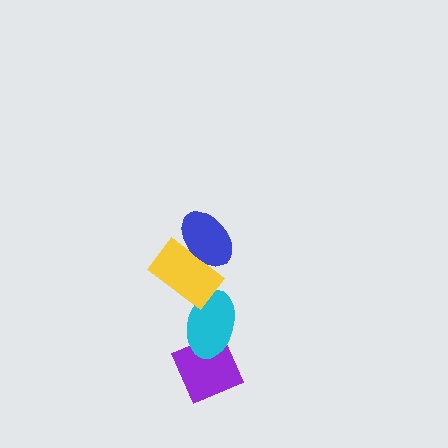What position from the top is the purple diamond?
The purple diamond is 4th from the top.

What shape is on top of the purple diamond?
The cyan ellipse is on top of the purple diamond.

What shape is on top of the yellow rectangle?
The blue ellipse is on top of the yellow rectangle.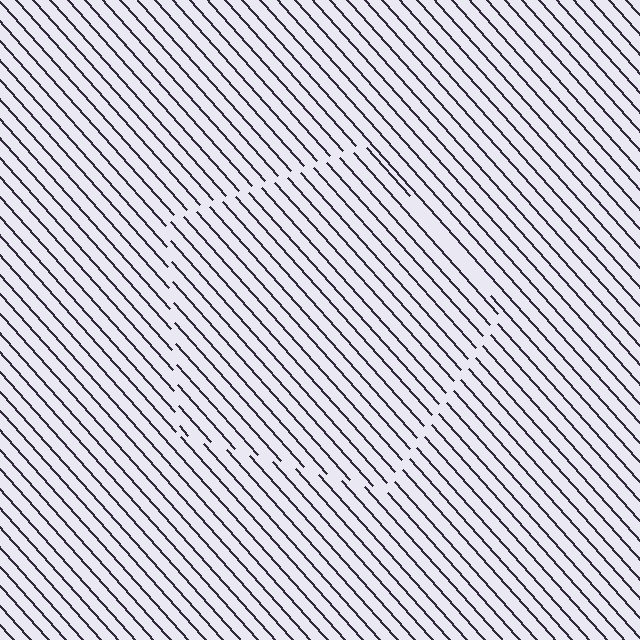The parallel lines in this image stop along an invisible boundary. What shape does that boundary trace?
An illusory pentagon. The interior of the shape contains the same grating, shifted by half a period — the contour is defined by the phase discontinuity where line-ends from the inner and outer gratings abut.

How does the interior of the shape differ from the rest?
The interior of the shape contains the same grating, shifted by half a period — the contour is defined by the phase discontinuity where line-ends from the inner and outer gratings abut.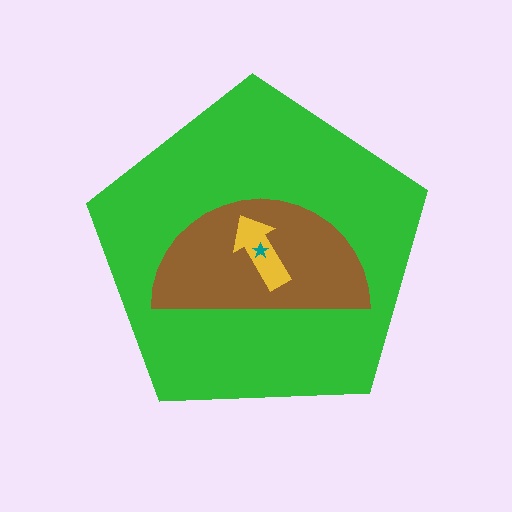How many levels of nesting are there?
4.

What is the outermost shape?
The green pentagon.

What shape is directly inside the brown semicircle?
The yellow arrow.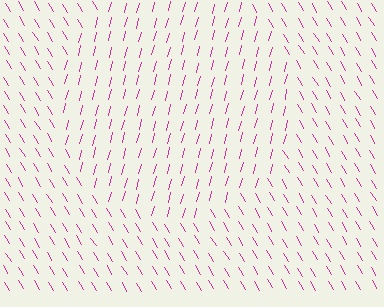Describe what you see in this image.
The image is filled with small magenta line segments. A circle region in the image has lines oriented differently from the surrounding lines, creating a visible texture boundary.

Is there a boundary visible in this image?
Yes, there is a texture boundary formed by a change in line orientation.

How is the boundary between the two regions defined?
The boundary is defined purely by a change in line orientation (approximately 45 degrees difference). All lines are the same color and thickness.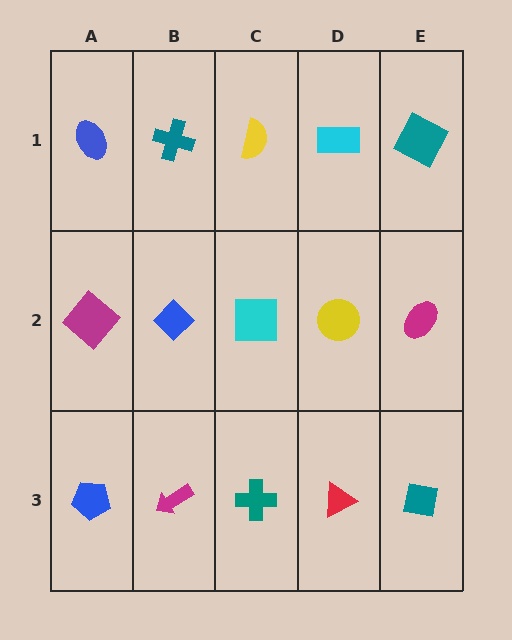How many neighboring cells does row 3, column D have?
3.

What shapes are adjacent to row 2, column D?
A cyan rectangle (row 1, column D), a red triangle (row 3, column D), a cyan square (row 2, column C), a magenta ellipse (row 2, column E).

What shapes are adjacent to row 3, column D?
A yellow circle (row 2, column D), a teal cross (row 3, column C), a teal square (row 3, column E).